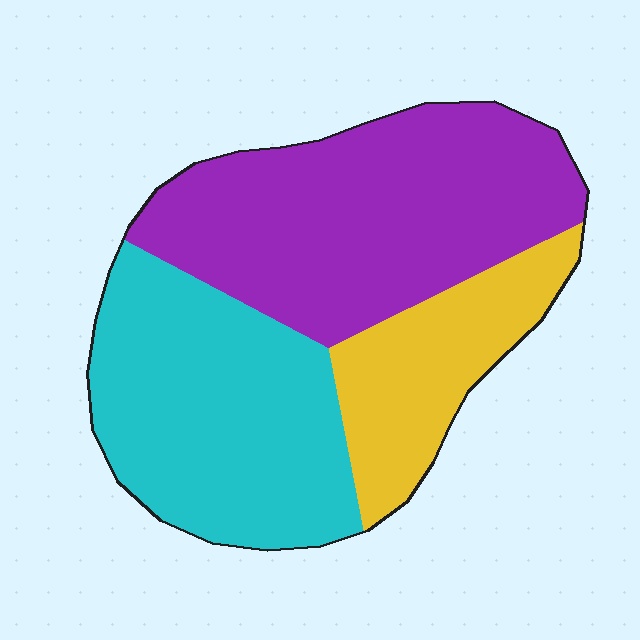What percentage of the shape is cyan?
Cyan takes up between a third and a half of the shape.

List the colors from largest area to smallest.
From largest to smallest: purple, cyan, yellow.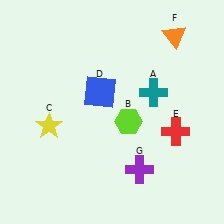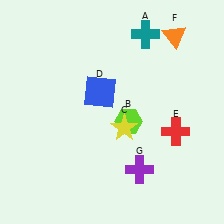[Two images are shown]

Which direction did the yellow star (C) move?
The yellow star (C) moved right.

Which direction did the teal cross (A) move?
The teal cross (A) moved up.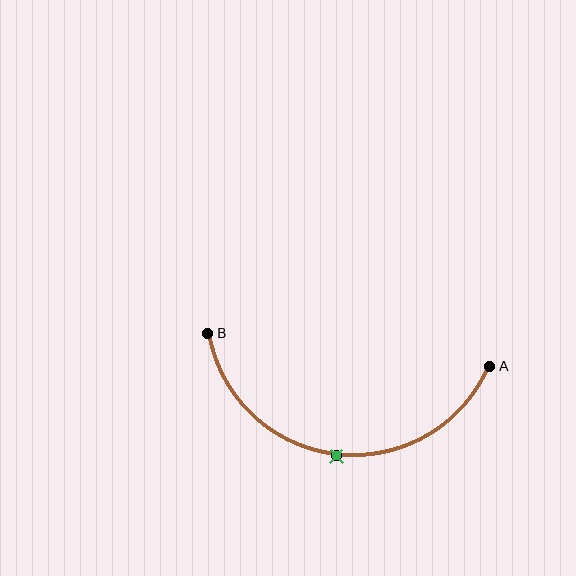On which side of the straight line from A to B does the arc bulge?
The arc bulges below the straight line connecting A and B.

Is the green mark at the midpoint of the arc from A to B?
Yes. The green mark lies on the arc at equal arc-length from both A and B — it is the arc midpoint.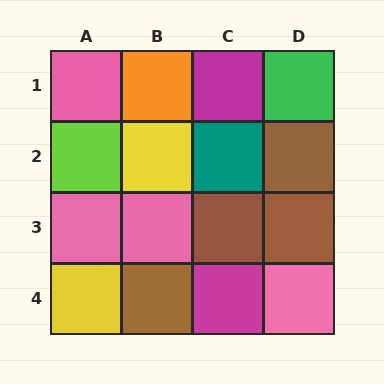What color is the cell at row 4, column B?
Brown.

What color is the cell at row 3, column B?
Pink.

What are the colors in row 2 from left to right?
Lime, yellow, teal, brown.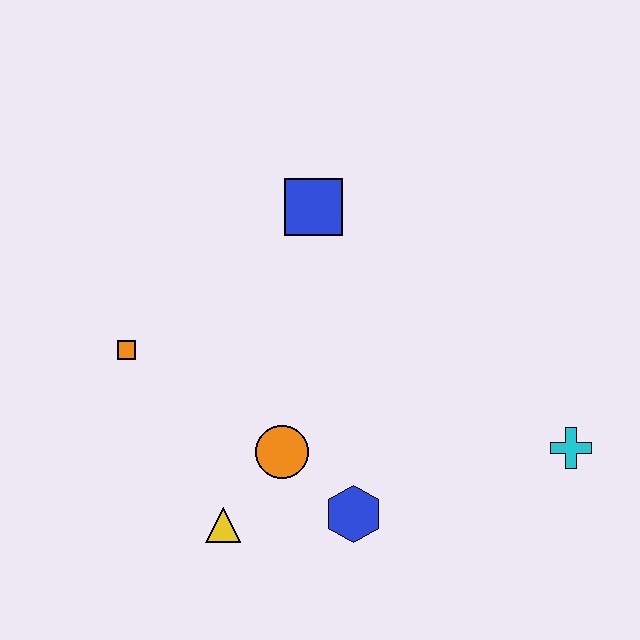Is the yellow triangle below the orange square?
Yes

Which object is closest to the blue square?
The orange square is closest to the blue square.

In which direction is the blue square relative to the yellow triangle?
The blue square is above the yellow triangle.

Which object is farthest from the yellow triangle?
The cyan cross is farthest from the yellow triangle.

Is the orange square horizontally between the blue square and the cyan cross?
No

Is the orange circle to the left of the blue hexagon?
Yes